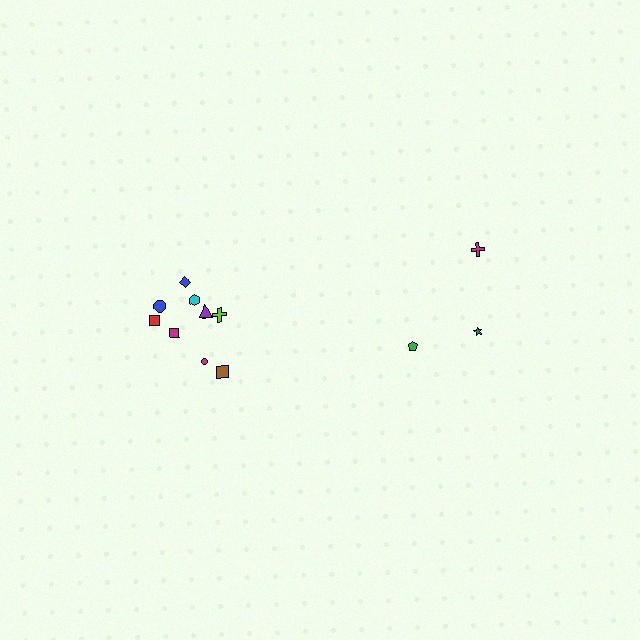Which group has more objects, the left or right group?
The left group.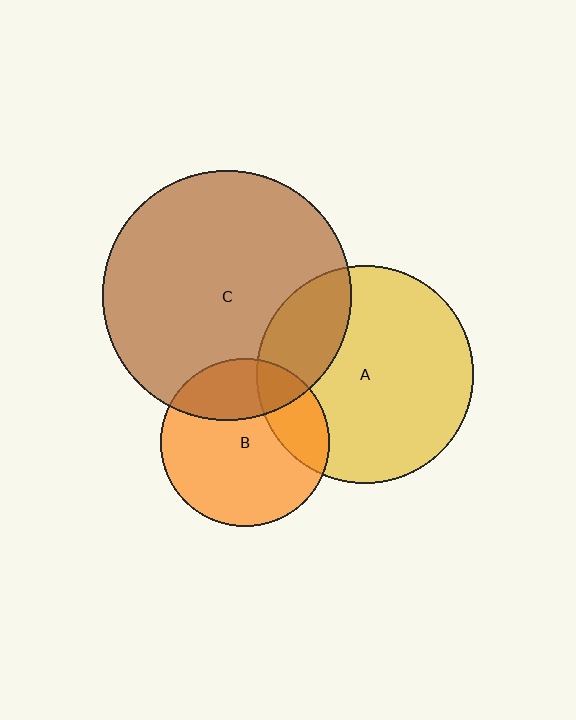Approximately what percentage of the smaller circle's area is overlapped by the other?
Approximately 25%.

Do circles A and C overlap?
Yes.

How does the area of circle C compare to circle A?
Approximately 1.3 times.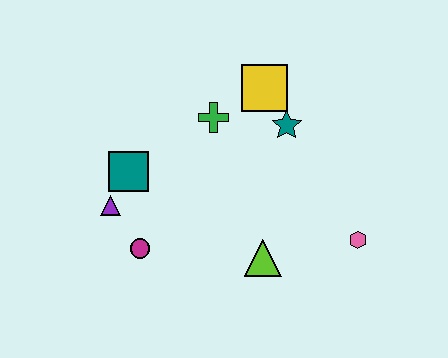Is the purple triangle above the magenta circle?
Yes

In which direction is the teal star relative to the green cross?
The teal star is to the right of the green cross.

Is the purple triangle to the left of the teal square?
Yes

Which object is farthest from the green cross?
The pink hexagon is farthest from the green cross.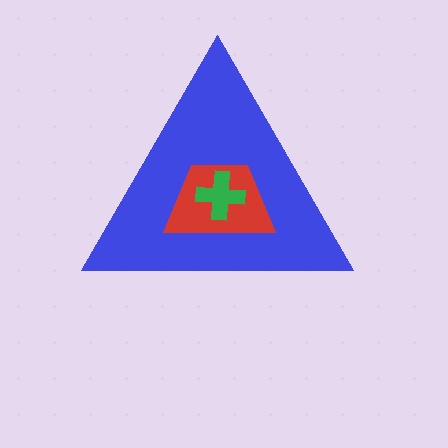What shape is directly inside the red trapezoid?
The green cross.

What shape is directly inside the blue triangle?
The red trapezoid.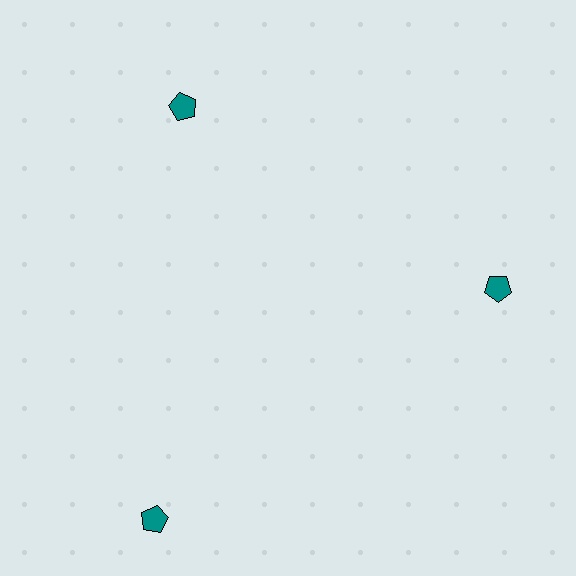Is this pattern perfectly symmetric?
No. The 3 teal pentagons are arranged in a ring, but one element near the 7 o'clock position is pushed outward from the center, breaking the 3-fold rotational symmetry.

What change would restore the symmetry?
The symmetry would be restored by moving it inward, back onto the ring so that all 3 pentagons sit at equal angles and equal distance from the center.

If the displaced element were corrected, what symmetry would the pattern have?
It would have 3-fold rotational symmetry — the pattern would map onto itself every 120 degrees.